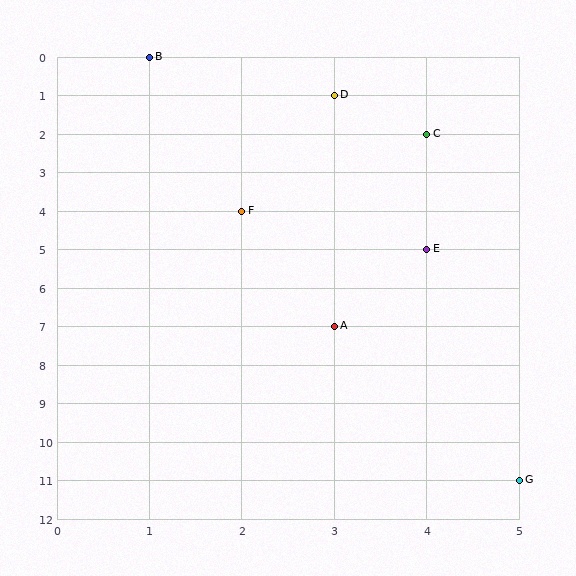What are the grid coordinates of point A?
Point A is at grid coordinates (3, 7).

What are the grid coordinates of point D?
Point D is at grid coordinates (3, 1).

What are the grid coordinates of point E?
Point E is at grid coordinates (4, 5).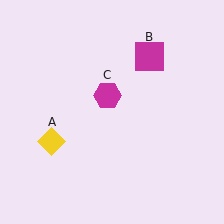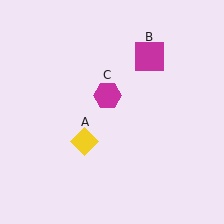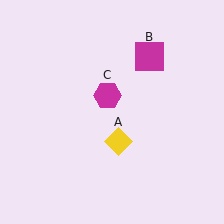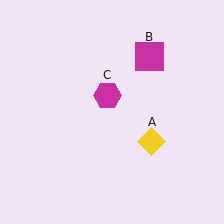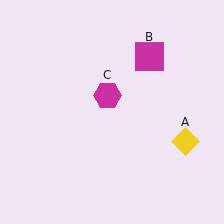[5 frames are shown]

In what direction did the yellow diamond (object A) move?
The yellow diamond (object A) moved right.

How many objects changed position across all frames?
1 object changed position: yellow diamond (object A).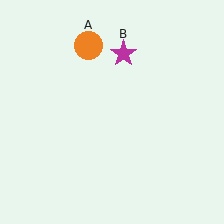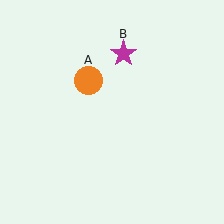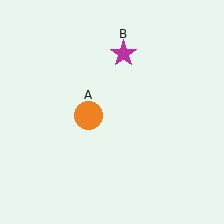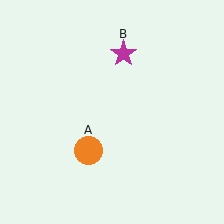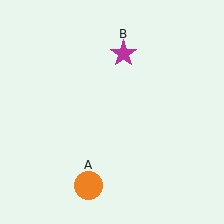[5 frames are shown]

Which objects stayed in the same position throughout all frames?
Magenta star (object B) remained stationary.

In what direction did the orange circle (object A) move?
The orange circle (object A) moved down.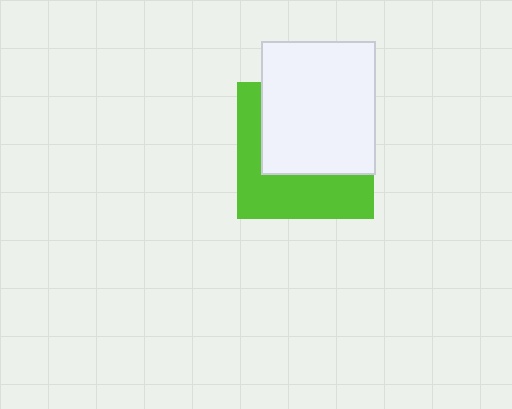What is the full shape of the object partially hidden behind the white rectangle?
The partially hidden object is a lime square.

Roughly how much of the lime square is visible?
A small part of it is visible (roughly 44%).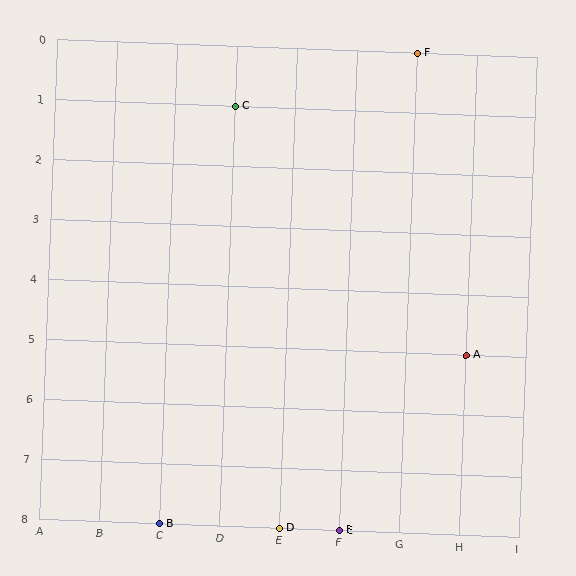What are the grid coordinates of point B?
Point B is at grid coordinates (C, 8).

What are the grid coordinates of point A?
Point A is at grid coordinates (H, 5).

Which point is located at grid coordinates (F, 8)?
Point E is at (F, 8).